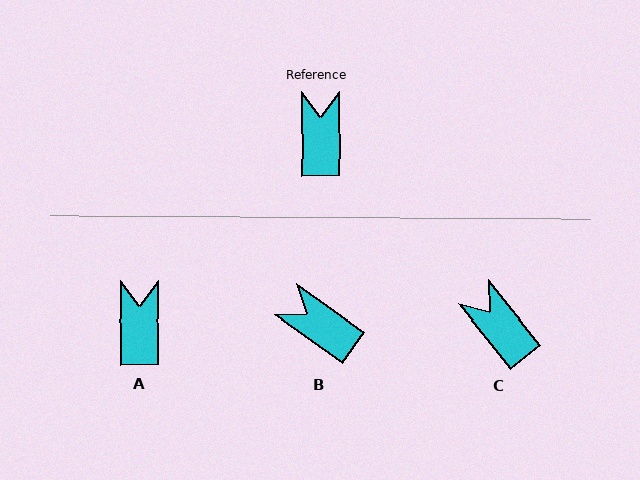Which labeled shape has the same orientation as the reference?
A.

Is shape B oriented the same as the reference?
No, it is off by about 54 degrees.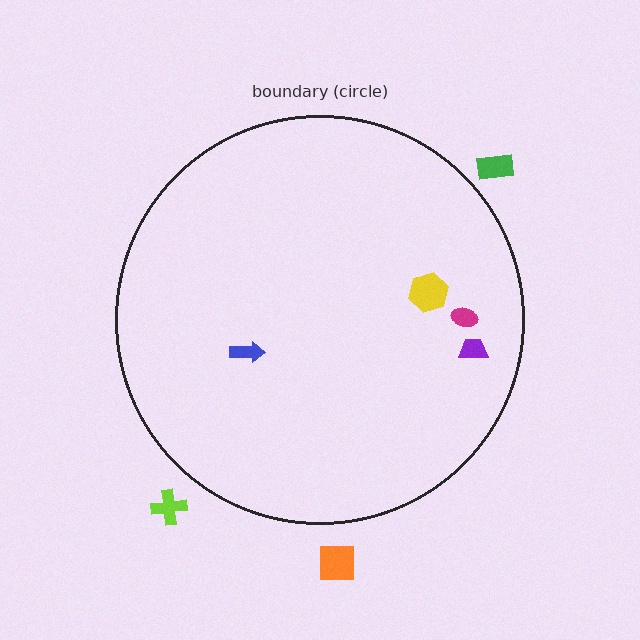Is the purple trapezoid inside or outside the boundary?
Inside.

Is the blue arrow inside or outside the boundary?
Inside.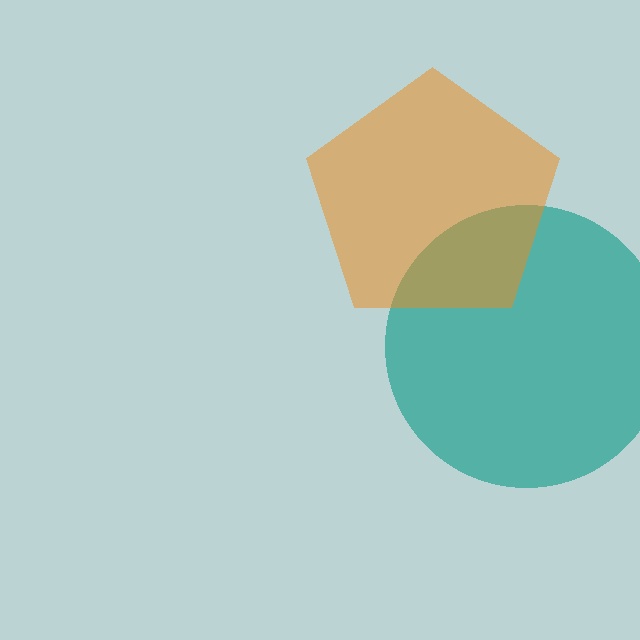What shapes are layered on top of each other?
The layered shapes are: a teal circle, an orange pentagon.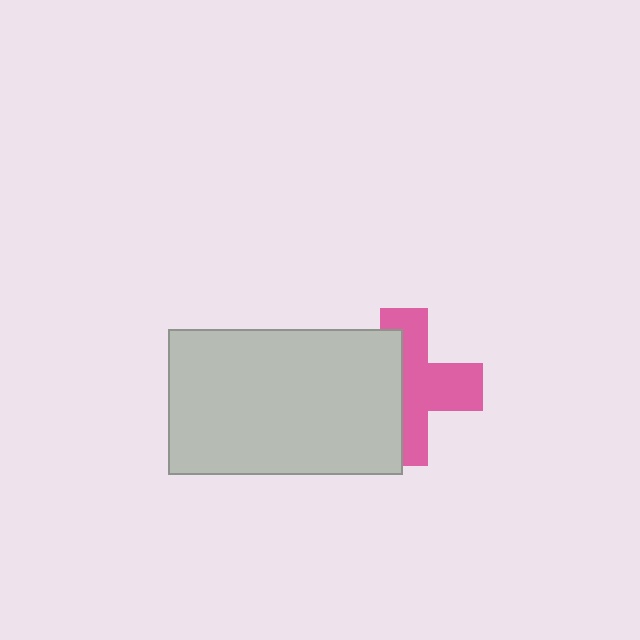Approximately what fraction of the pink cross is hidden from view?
Roughly 46% of the pink cross is hidden behind the light gray rectangle.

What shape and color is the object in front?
The object in front is a light gray rectangle.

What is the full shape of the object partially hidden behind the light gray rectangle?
The partially hidden object is a pink cross.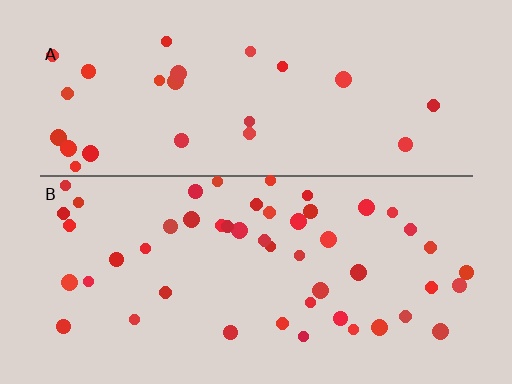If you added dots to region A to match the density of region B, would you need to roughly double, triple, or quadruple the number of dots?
Approximately double.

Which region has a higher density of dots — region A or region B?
B (the bottom).